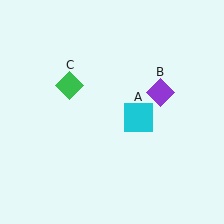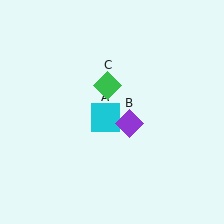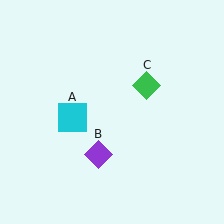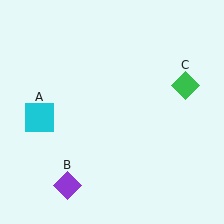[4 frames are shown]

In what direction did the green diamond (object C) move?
The green diamond (object C) moved right.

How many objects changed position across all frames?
3 objects changed position: cyan square (object A), purple diamond (object B), green diamond (object C).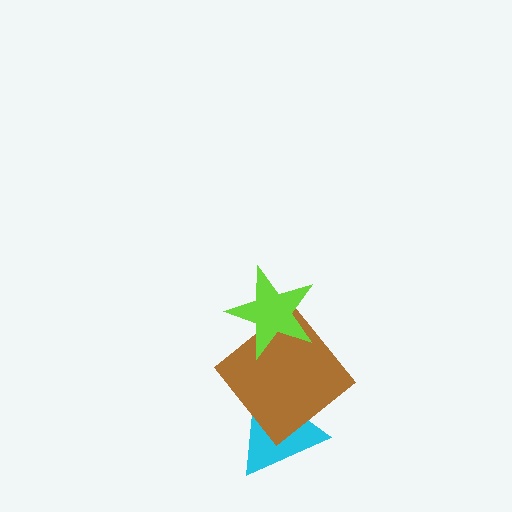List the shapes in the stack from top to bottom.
From top to bottom: the lime star, the brown diamond, the cyan triangle.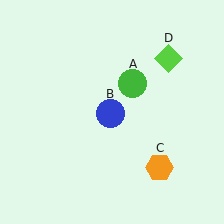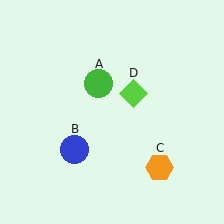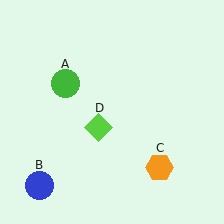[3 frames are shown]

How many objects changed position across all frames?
3 objects changed position: green circle (object A), blue circle (object B), lime diamond (object D).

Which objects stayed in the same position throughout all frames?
Orange hexagon (object C) remained stationary.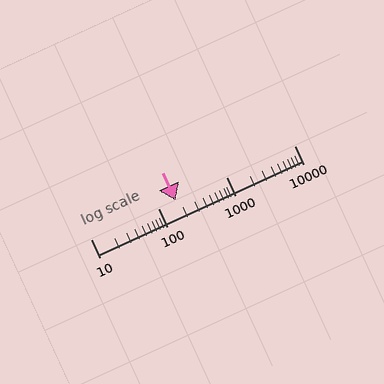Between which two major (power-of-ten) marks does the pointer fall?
The pointer is between 100 and 1000.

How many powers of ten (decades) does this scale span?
The scale spans 3 decades, from 10 to 10000.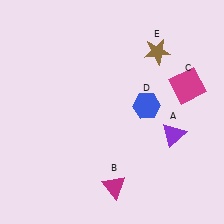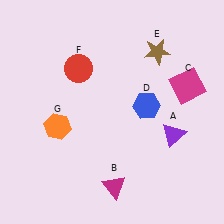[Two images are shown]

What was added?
A red circle (F), an orange hexagon (G) were added in Image 2.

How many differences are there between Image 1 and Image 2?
There are 2 differences between the two images.